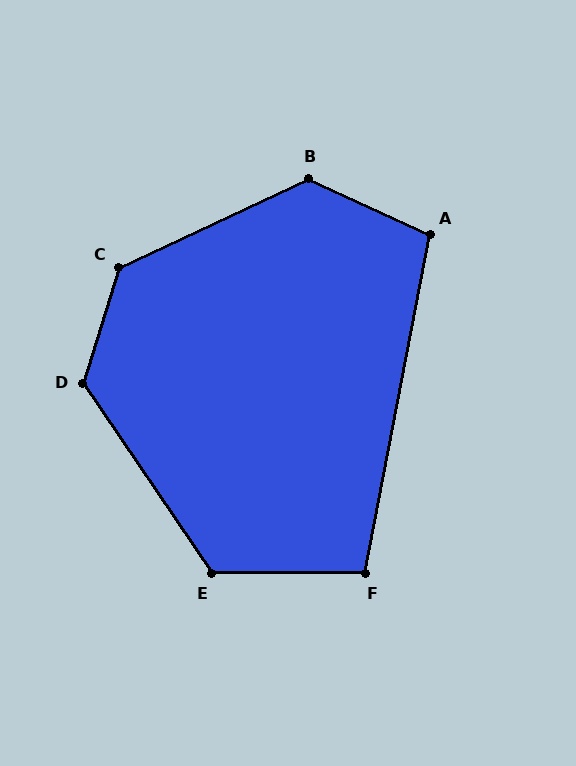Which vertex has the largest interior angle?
C, at approximately 132 degrees.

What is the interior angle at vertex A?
Approximately 104 degrees (obtuse).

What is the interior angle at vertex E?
Approximately 124 degrees (obtuse).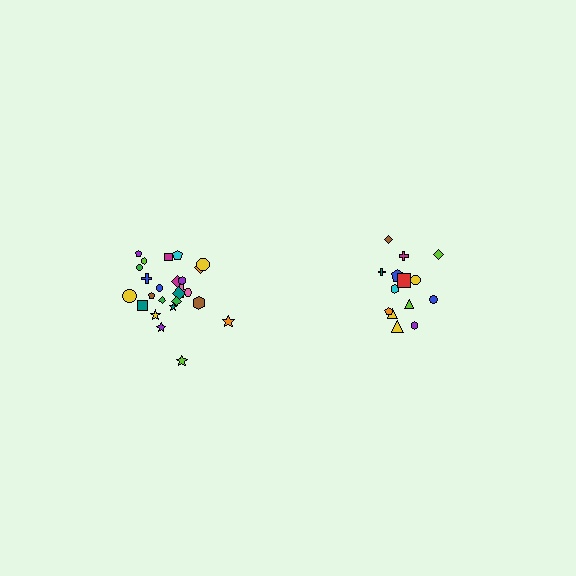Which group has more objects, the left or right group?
The left group.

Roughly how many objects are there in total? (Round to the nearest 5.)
Roughly 40 objects in total.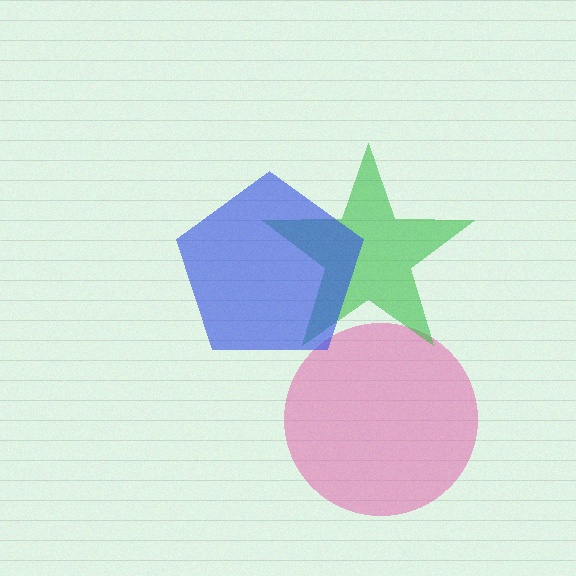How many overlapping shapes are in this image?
There are 3 overlapping shapes in the image.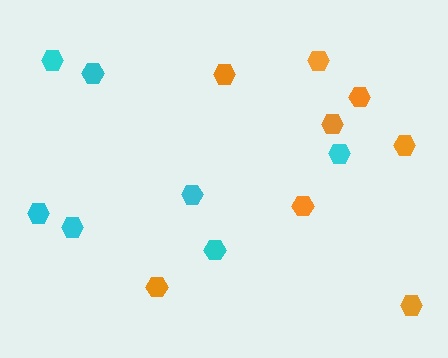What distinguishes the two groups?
There are 2 groups: one group of orange hexagons (8) and one group of cyan hexagons (7).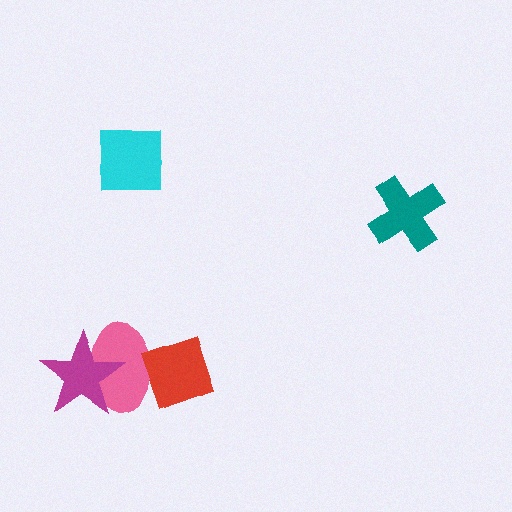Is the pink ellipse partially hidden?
Yes, it is partially covered by another shape.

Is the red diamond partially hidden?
No, no other shape covers it.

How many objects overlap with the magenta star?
1 object overlaps with the magenta star.